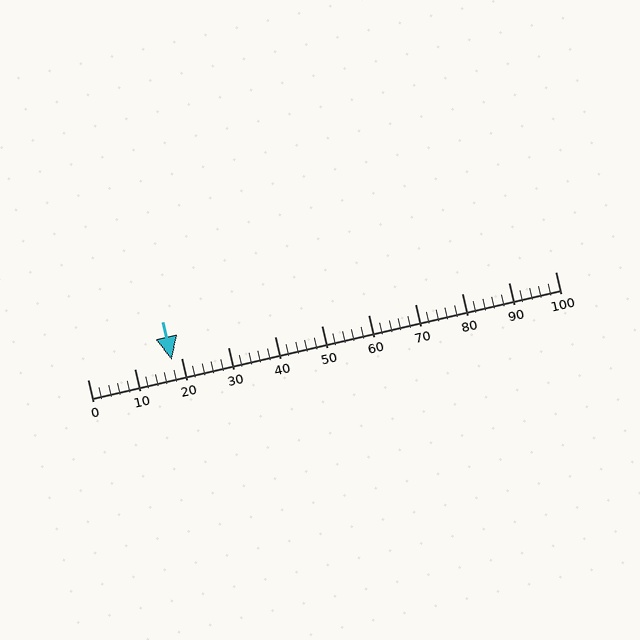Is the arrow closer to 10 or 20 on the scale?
The arrow is closer to 20.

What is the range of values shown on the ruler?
The ruler shows values from 0 to 100.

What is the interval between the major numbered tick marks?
The major tick marks are spaced 10 units apart.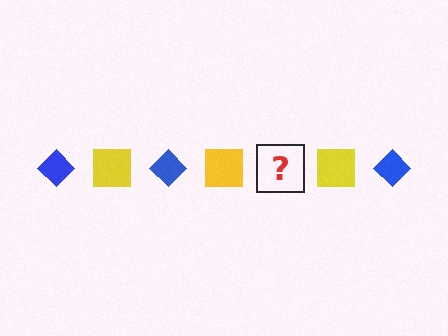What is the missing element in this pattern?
The missing element is a blue diamond.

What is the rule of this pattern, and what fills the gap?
The rule is that the pattern alternates between blue diamond and yellow square. The gap should be filled with a blue diamond.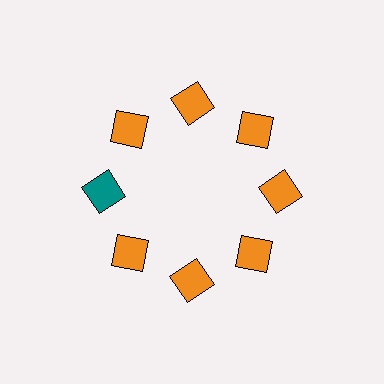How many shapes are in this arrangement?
There are 8 shapes arranged in a ring pattern.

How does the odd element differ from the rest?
It has a different color: teal instead of orange.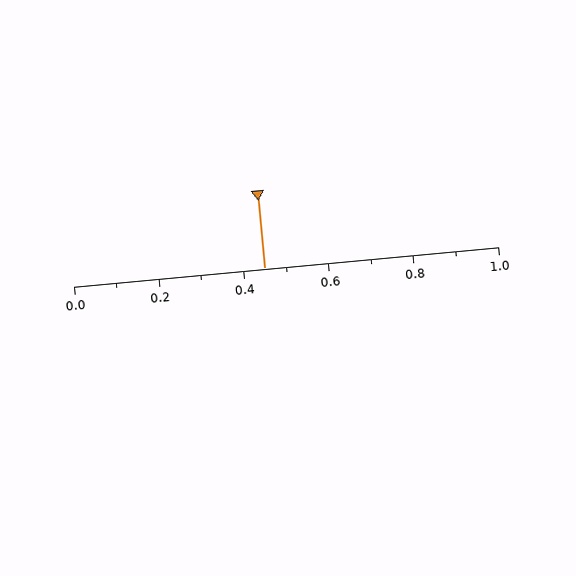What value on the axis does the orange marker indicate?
The marker indicates approximately 0.45.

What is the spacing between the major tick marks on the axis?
The major ticks are spaced 0.2 apart.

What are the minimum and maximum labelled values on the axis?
The axis runs from 0.0 to 1.0.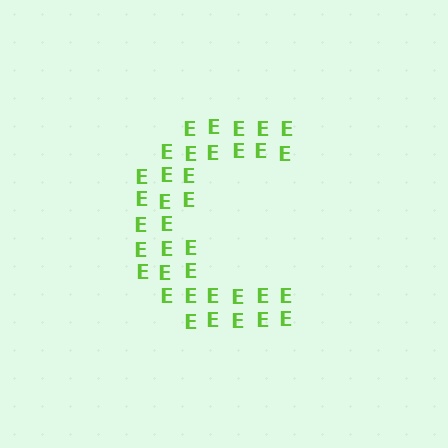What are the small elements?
The small elements are letter E's.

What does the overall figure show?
The overall figure shows the letter C.